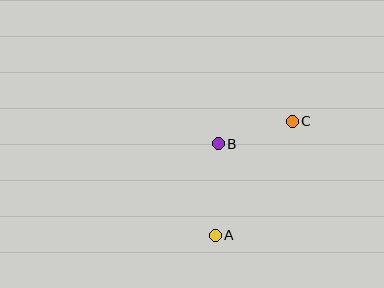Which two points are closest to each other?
Points B and C are closest to each other.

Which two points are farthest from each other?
Points A and C are farthest from each other.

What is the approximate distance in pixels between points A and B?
The distance between A and B is approximately 92 pixels.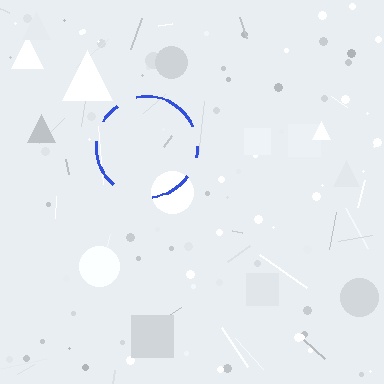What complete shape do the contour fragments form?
The contour fragments form a circle.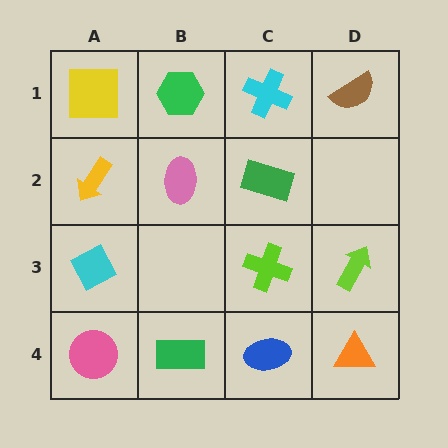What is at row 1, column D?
A brown semicircle.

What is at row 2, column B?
A pink ellipse.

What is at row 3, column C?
A lime cross.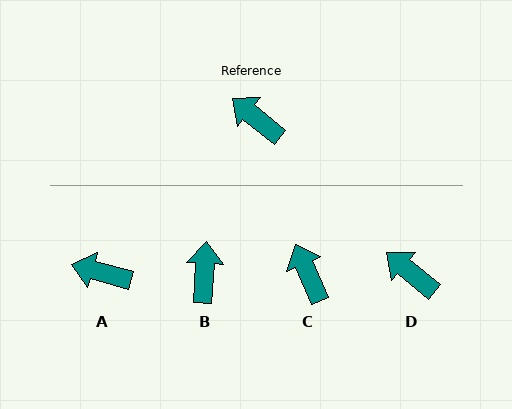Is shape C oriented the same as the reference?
No, it is off by about 27 degrees.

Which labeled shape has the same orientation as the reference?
D.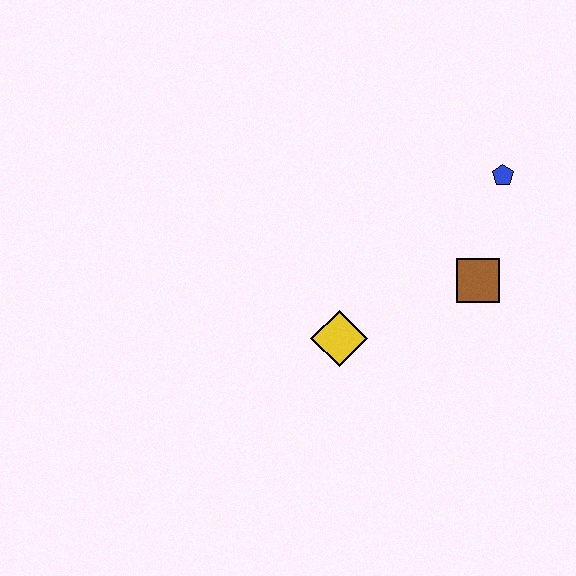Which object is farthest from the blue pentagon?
The yellow diamond is farthest from the blue pentagon.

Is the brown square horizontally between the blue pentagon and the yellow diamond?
Yes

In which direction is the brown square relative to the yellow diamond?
The brown square is to the right of the yellow diamond.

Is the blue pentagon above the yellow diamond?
Yes